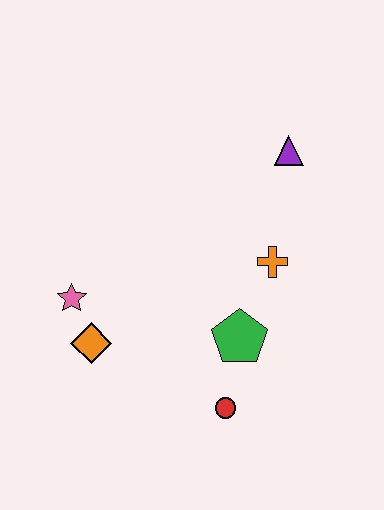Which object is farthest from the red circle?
The purple triangle is farthest from the red circle.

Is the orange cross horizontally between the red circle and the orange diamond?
No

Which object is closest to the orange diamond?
The pink star is closest to the orange diamond.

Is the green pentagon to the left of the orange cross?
Yes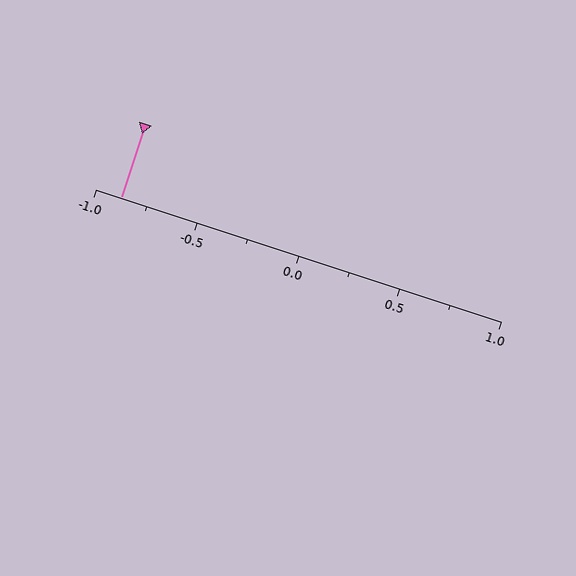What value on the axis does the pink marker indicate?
The marker indicates approximately -0.88.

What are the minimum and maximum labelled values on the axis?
The axis runs from -1.0 to 1.0.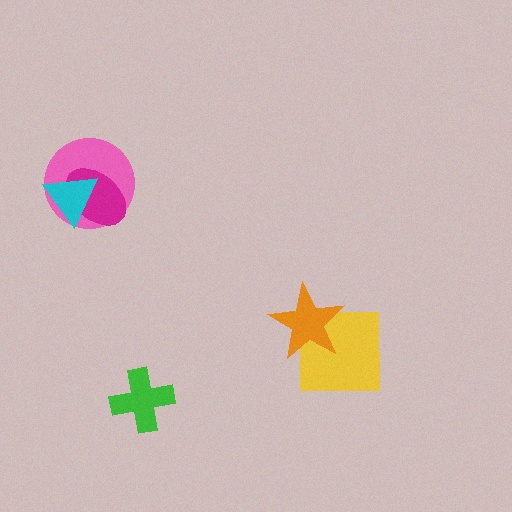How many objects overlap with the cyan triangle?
2 objects overlap with the cyan triangle.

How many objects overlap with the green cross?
0 objects overlap with the green cross.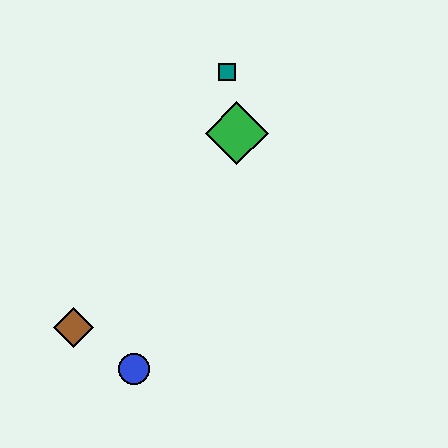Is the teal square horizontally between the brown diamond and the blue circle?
No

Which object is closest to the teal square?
The green diamond is closest to the teal square.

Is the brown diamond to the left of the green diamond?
Yes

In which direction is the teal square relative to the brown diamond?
The teal square is above the brown diamond.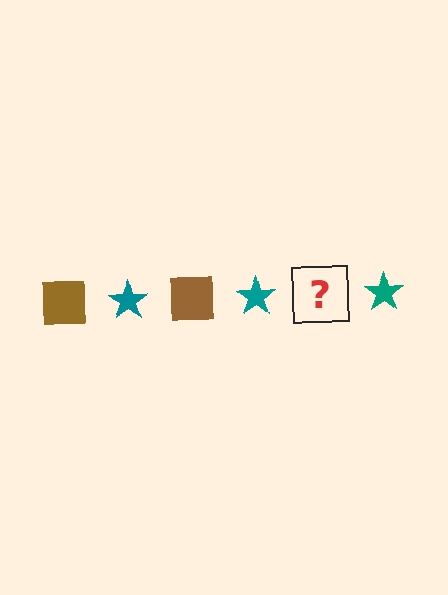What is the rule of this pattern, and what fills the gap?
The rule is that the pattern alternates between brown square and teal star. The gap should be filled with a brown square.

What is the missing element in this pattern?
The missing element is a brown square.